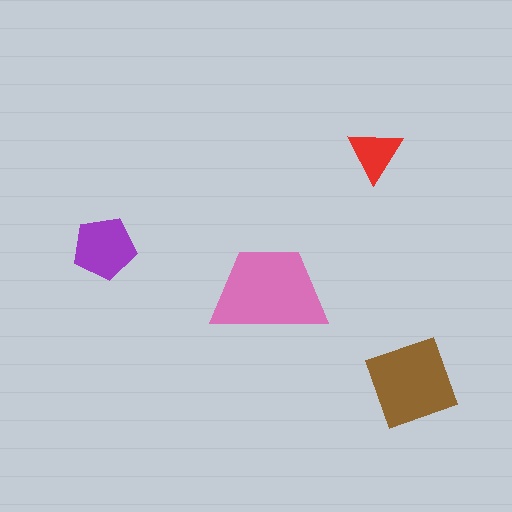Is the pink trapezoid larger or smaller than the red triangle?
Larger.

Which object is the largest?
The pink trapezoid.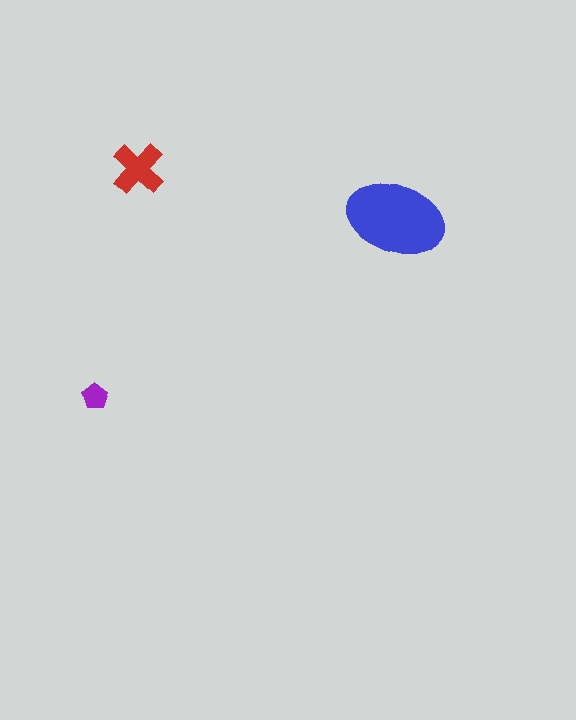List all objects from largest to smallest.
The blue ellipse, the red cross, the purple pentagon.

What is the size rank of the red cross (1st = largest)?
2nd.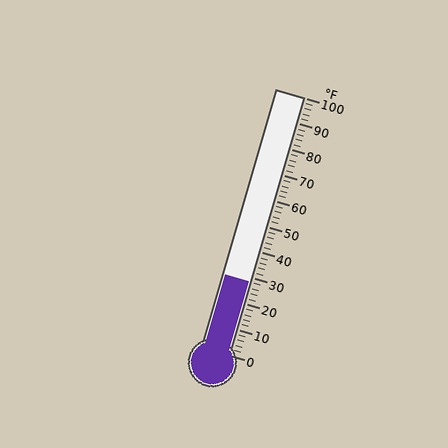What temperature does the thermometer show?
The thermometer shows approximately 28°F.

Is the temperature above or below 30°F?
The temperature is below 30°F.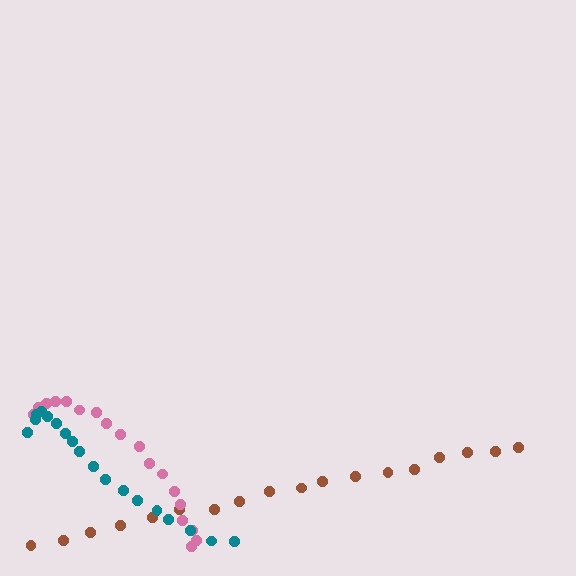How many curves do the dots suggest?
There are 3 distinct paths.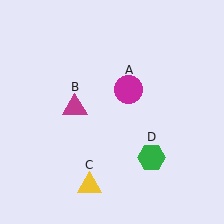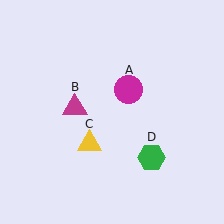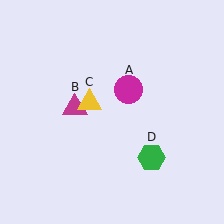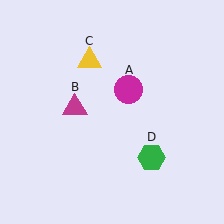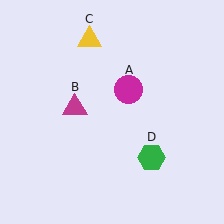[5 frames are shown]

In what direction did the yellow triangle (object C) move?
The yellow triangle (object C) moved up.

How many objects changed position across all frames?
1 object changed position: yellow triangle (object C).